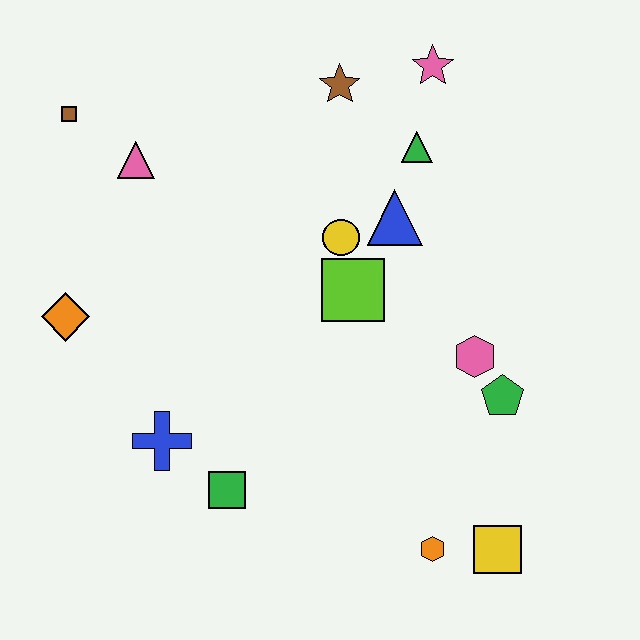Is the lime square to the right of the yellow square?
No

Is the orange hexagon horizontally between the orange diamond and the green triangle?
No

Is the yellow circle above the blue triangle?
No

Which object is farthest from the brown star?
The yellow square is farthest from the brown star.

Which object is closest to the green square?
The blue cross is closest to the green square.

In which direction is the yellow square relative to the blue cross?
The yellow square is to the right of the blue cross.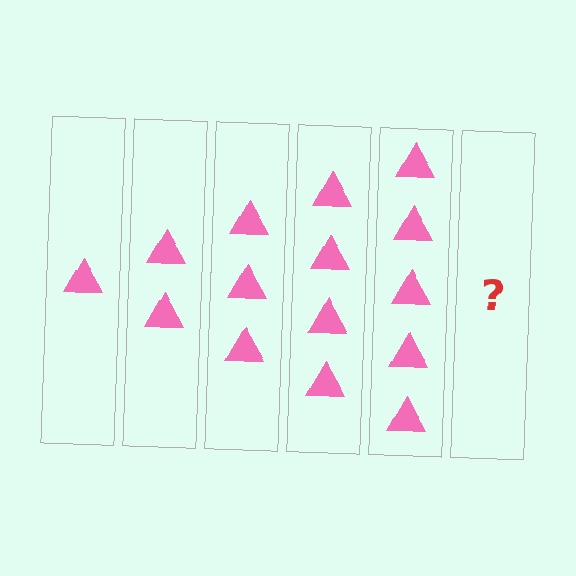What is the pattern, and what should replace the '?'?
The pattern is that each step adds one more triangle. The '?' should be 6 triangles.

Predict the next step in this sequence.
The next step is 6 triangles.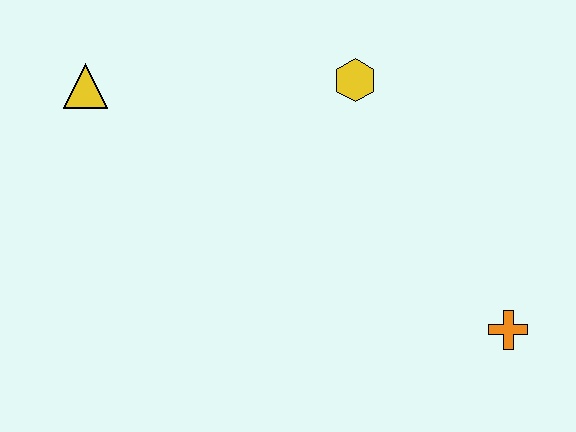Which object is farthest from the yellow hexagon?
The orange cross is farthest from the yellow hexagon.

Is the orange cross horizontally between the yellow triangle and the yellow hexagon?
No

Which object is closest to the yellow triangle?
The yellow hexagon is closest to the yellow triangle.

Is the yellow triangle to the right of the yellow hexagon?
No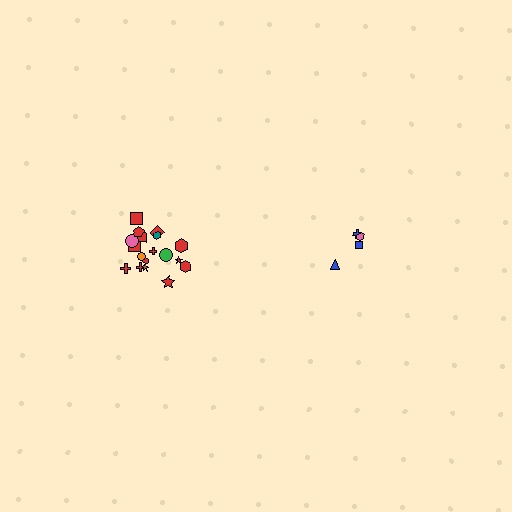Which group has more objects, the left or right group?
The left group.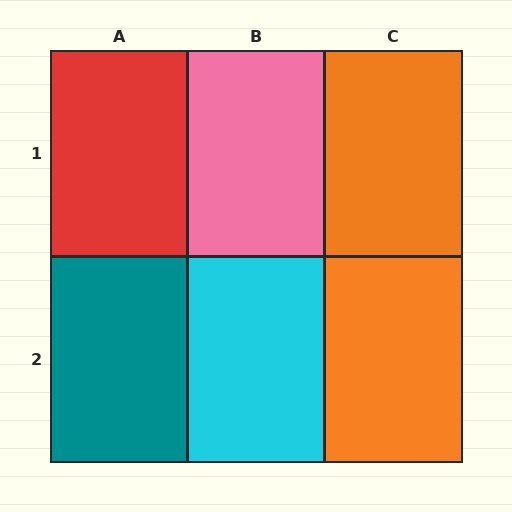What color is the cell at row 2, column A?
Teal.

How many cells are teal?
1 cell is teal.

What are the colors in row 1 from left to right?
Red, pink, orange.